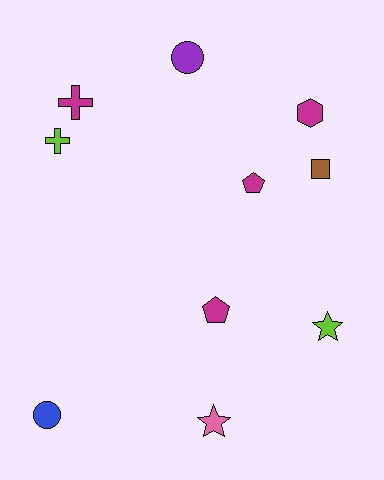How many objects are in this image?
There are 10 objects.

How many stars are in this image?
There are 2 stars.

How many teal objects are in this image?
There are no teal objects.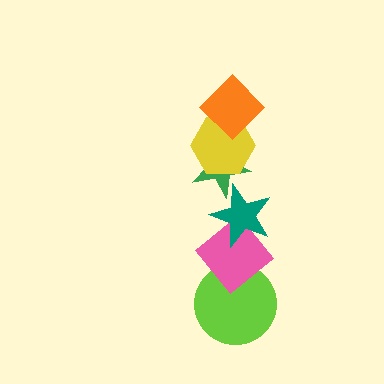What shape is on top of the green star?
The yellow hexagon is on top of the green star.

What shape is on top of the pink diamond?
The teal star is on top of the pink diamond.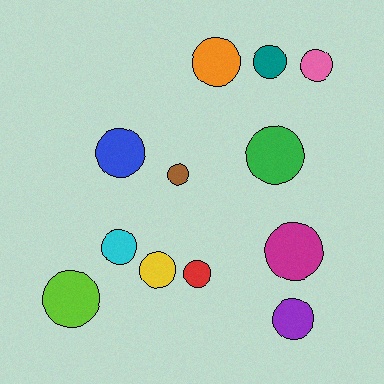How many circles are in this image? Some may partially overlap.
There are 12 circles.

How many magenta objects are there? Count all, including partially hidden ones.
There is 1 magenta object.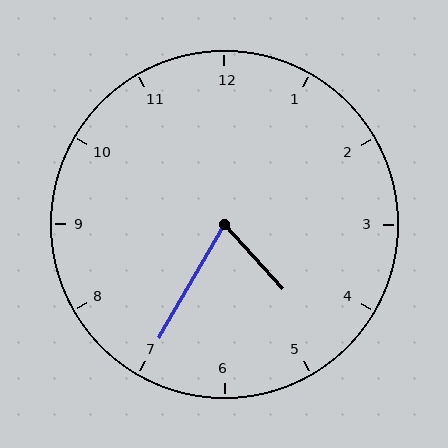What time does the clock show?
4:35.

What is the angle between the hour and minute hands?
Approximately 72 degrees.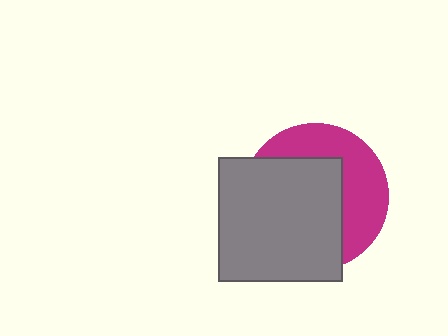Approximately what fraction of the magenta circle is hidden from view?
Roughly 59% of the magenta circle is hidden behind the gray square.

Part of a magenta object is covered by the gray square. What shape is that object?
It is a circle.